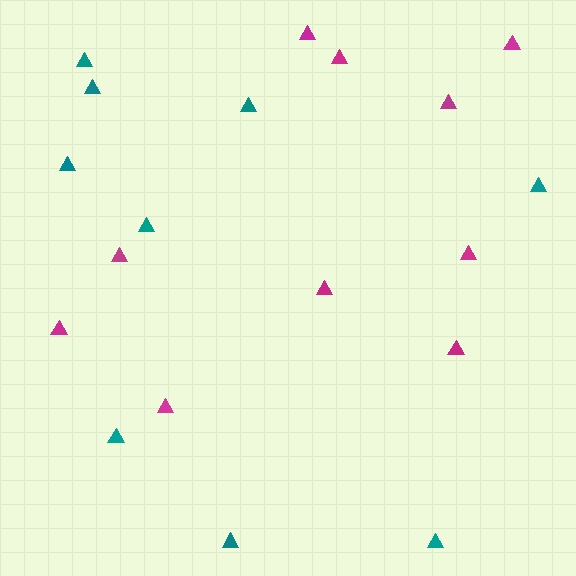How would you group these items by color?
There are 2 groups: one group of teal triangles (9) and one group of magenta triangles (10).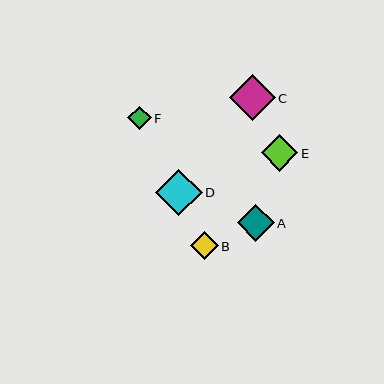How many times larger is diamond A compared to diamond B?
Diamond A is approximately 1.3 times the size of diamond B.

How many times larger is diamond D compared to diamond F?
Diamond D is approximately 2.0 times the size of diamond F.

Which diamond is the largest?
Diamond D is the largest with a size of approximately 46 pixels.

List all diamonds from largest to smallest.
From largest to smallest: D, C, A, E, B, F.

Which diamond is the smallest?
Diamond F is the smallest with a size of approximately 23 pixels.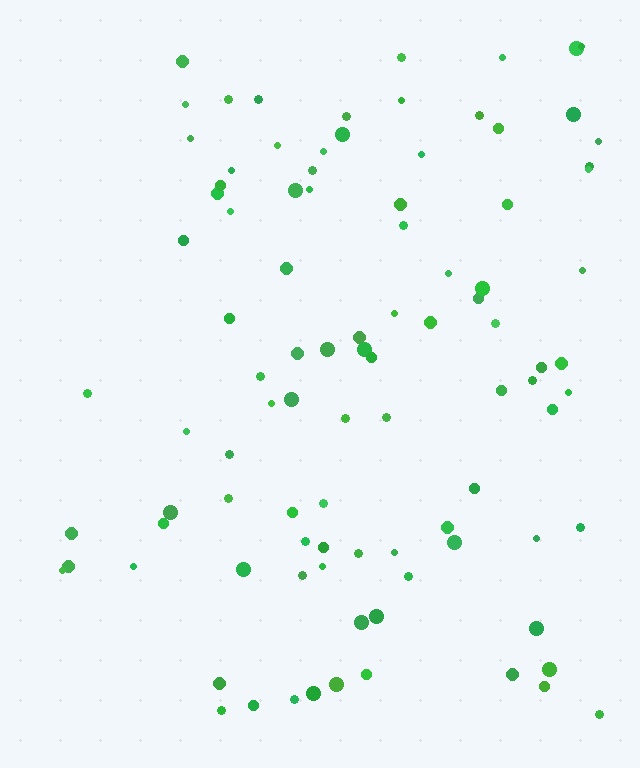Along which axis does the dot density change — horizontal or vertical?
Horizontal.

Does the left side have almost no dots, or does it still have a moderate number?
Still a moderate number, just noticeably fewer than the right.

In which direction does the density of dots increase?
From left to right, with the right side densest.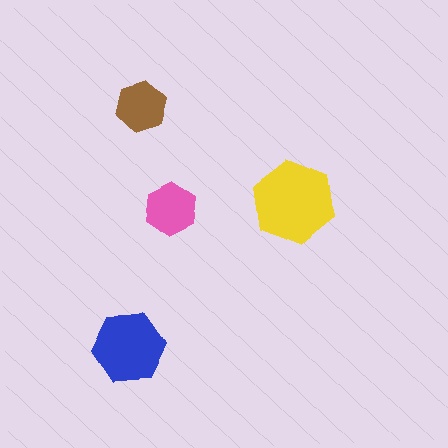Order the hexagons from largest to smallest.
the yellow one, the blue one, the pink one, the brown one.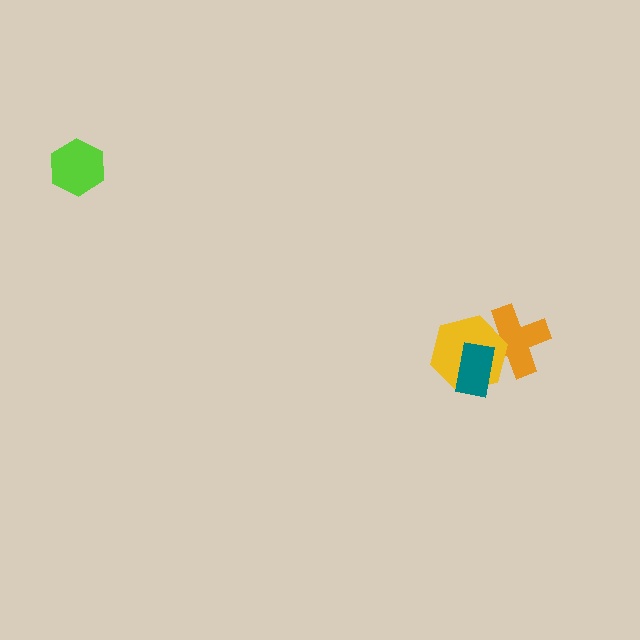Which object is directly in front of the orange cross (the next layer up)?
The yellow hexagon is directly in front of the orange cross.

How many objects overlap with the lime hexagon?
0 objects overlap with the lime hexagon.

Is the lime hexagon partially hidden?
No, no other shape covers it.